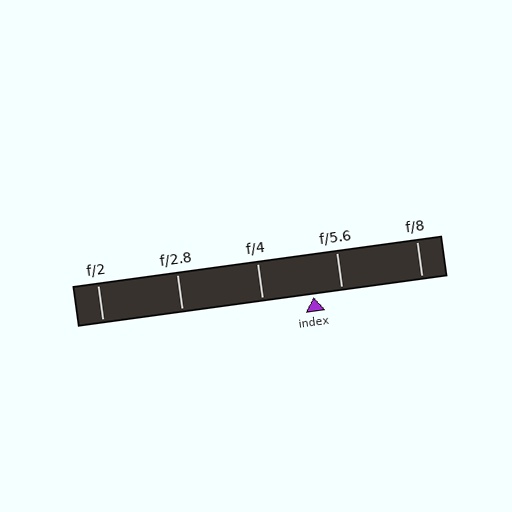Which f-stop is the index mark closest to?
The index mark is closest to f/5.6.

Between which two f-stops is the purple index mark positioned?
The index mark is between f/4 and f/5.6.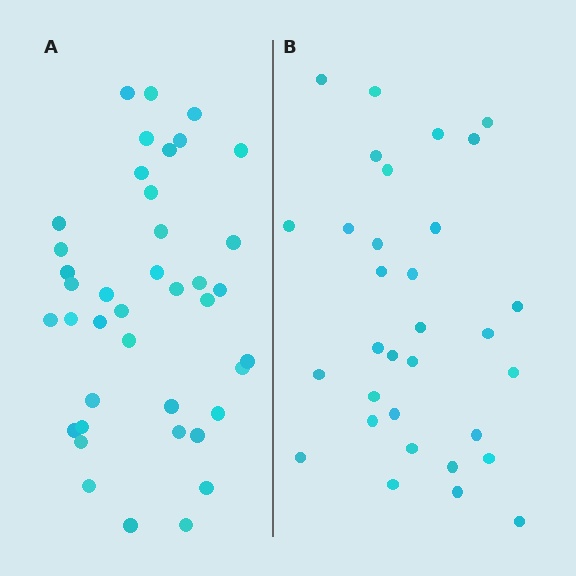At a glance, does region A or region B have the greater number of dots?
Region A (the left region) has more dots.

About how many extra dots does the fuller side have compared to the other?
Region A has roughly 8 or so more dots than region B.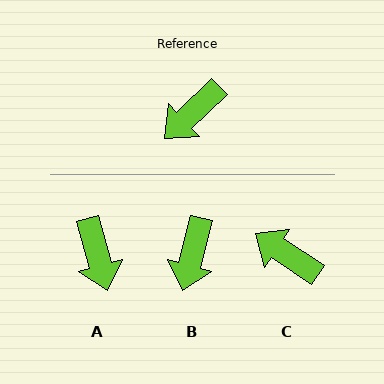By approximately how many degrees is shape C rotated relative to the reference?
Approximately 77 degrees clockwise.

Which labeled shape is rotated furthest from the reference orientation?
C, about 77 degrees away.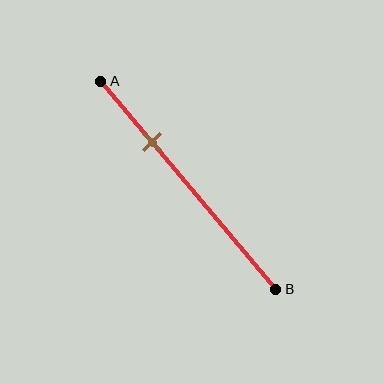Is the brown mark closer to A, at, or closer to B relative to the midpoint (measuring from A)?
The brown mark is closer to point A than the midpoint of segment AB.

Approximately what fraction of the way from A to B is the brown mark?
The brown mark is approximately 30% of the way from A to B.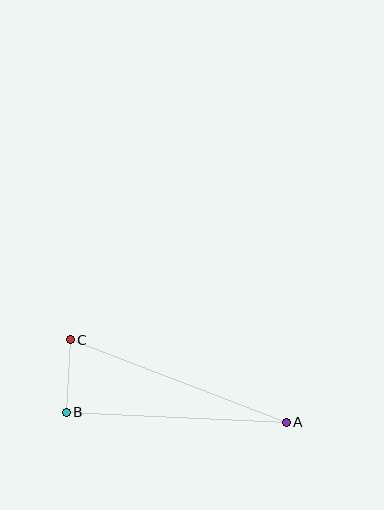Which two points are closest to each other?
Points B and C are closest to each other.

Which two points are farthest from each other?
Points A and C are farthest from each other.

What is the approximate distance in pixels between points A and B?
The distance between A and B is approximately 220 pixels.